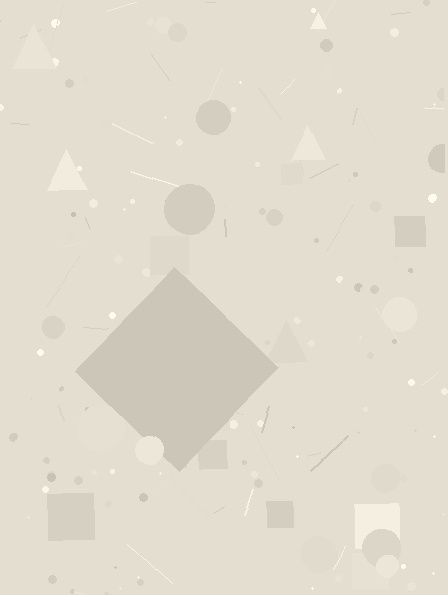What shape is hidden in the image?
A diamond is hidden in the image.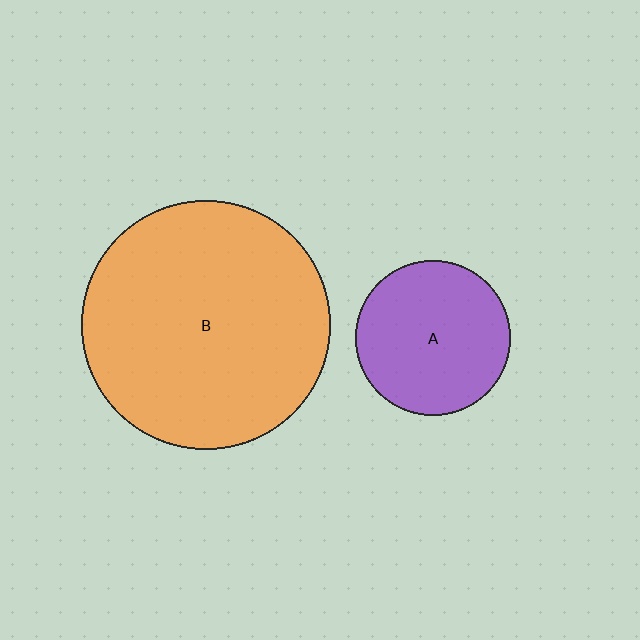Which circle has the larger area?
Circle B (orange).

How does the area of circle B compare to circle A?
Approximately 2.6 times.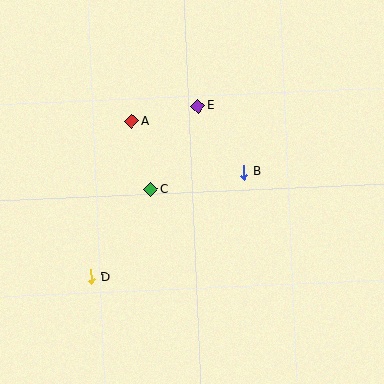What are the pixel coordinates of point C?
Point C is at (150, 189).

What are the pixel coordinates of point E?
Point E is at (198, 106).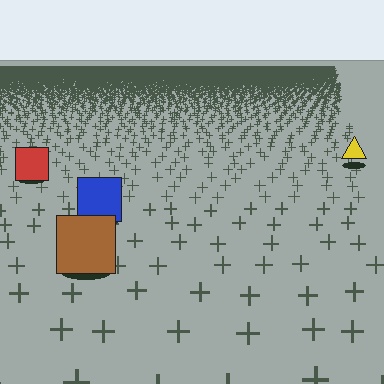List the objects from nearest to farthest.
From nearest to farthest: the brown square, the blue square, the red square, the yellow triangle.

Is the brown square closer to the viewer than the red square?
Yes. The brown square is closer — you can tell from the texture gradient: the ground texture is coarser near it.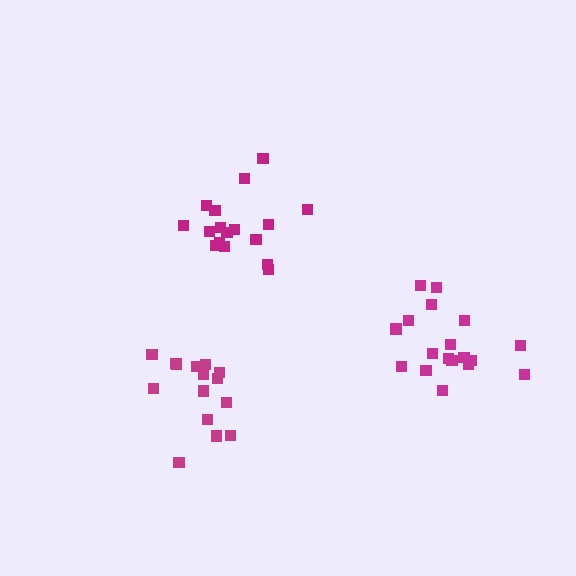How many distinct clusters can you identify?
There are 3 distinct clusters.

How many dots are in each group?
Group 1: 15 dots, Group 2: 18 dots, Group 3: 17 dots (50 total).